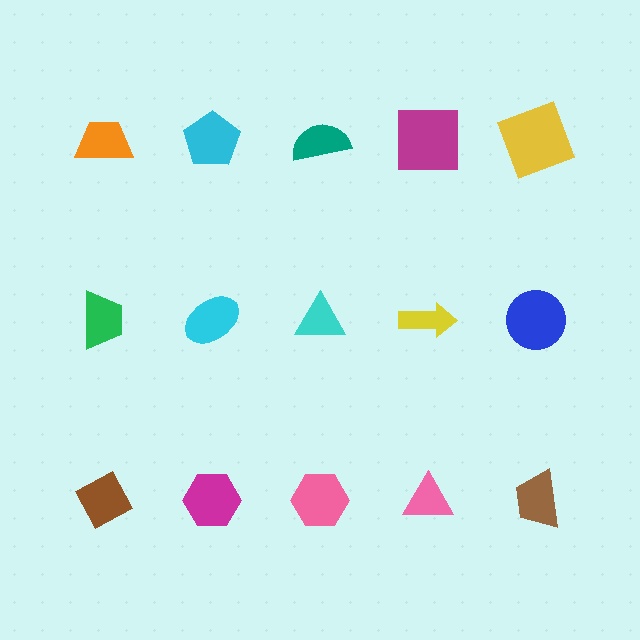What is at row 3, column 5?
A brown trapezoid.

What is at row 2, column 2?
A cyan ellipse.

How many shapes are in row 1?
5 shapes.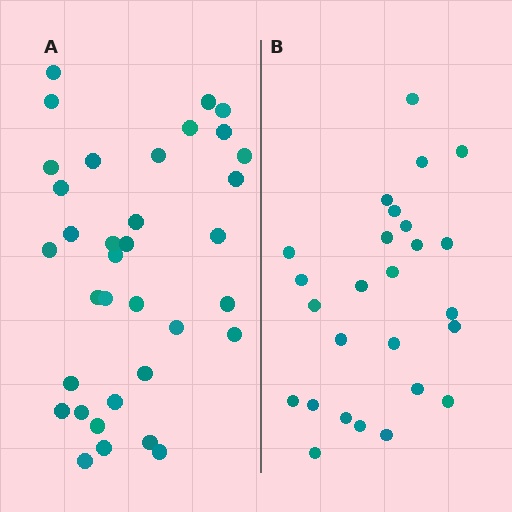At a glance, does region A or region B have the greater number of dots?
Region A (the left region) has more dots.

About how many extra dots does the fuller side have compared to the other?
Region A has roughly 8 or so more dots than region B.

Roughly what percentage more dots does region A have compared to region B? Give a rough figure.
About 35% more.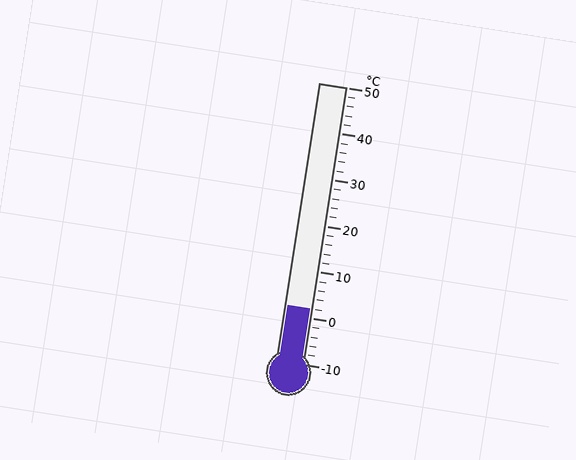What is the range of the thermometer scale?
The thermometer scale ranges from -10°C to 50°C.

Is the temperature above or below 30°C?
The temperature is below 30°C.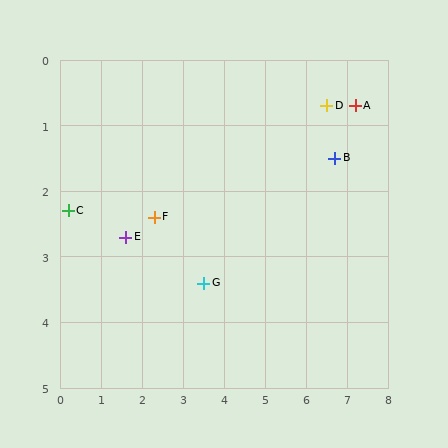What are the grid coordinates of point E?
Point E is at approximately (1.6, 2.7).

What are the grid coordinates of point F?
Point F is at approximately (2.3, 2.4).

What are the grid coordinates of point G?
Point G is at approximately (3.5, 3.4).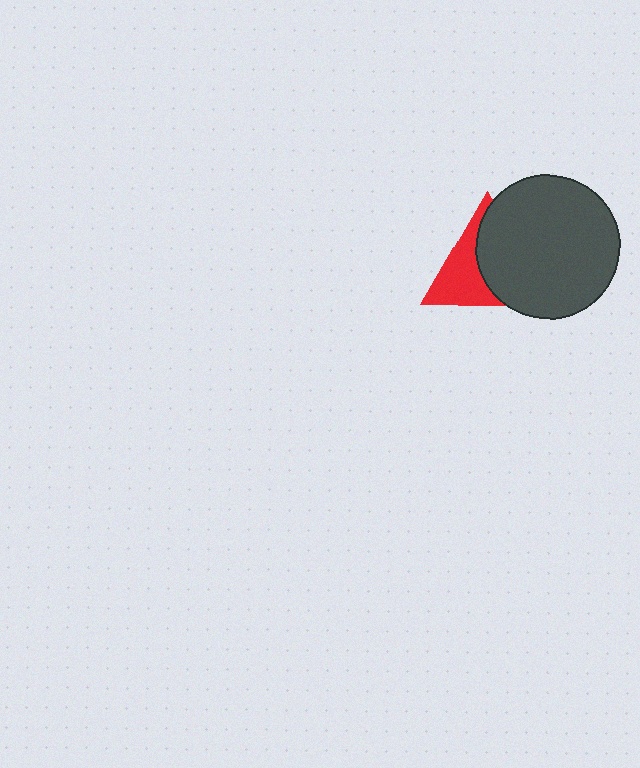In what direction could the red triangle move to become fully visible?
The red triangle could move left. That would shift it out from behind the dark gray circle entirely.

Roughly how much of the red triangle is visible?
About half of it is visible (roughly 45%).